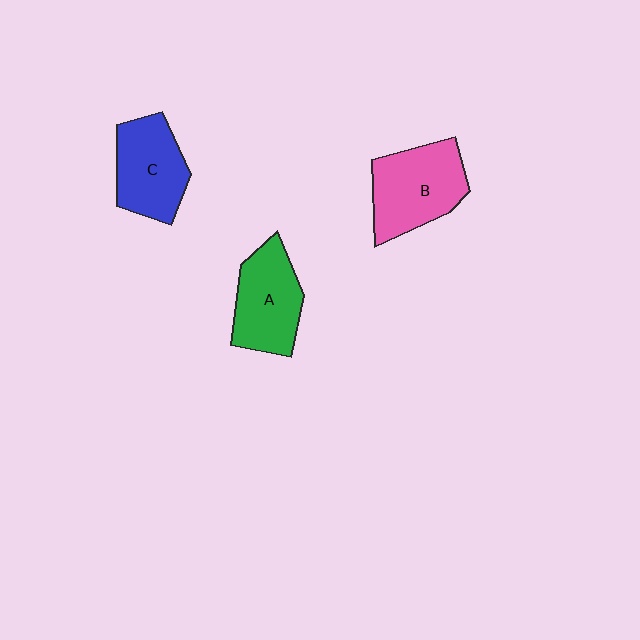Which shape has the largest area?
Shape B (pink).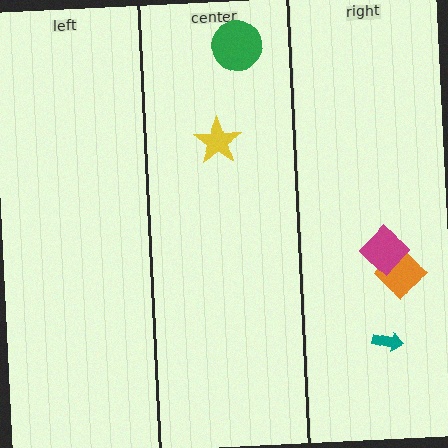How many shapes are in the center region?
2.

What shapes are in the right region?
The orange diamond, the magenta diamond, the teal arrow.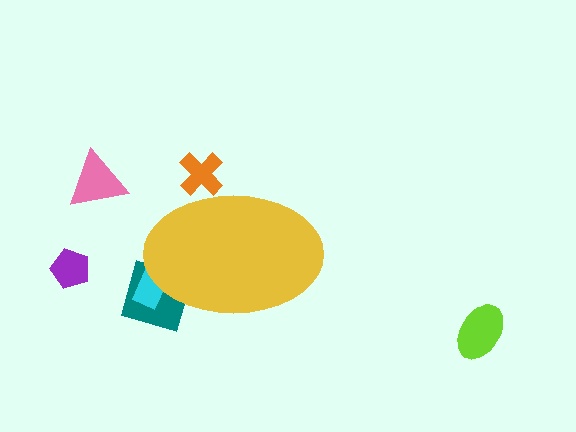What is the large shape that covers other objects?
A yellow ellipse.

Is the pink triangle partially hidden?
No, the pink triangle is fully visible.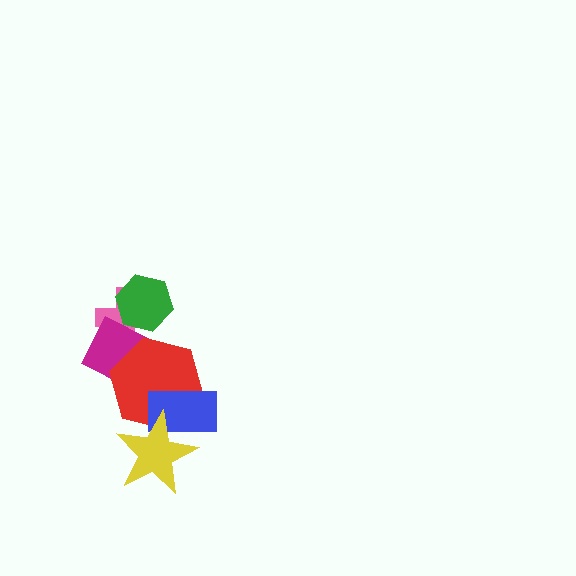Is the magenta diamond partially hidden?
Yes, it is partially covered by another shape.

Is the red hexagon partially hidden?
Yes, it is partially covered by another shape.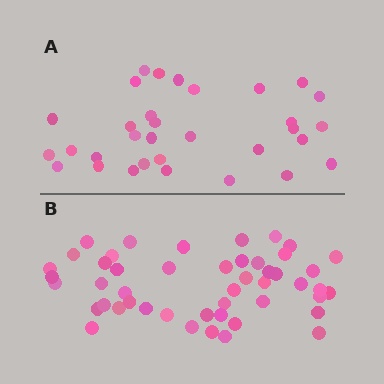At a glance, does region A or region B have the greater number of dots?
Region B (the bottom region) has more dots.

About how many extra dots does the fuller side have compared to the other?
Region B has approximately 15 more dots than region A.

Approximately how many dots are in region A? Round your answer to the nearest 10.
About 30 dots. (The exact count is 32, which rounds to 30.)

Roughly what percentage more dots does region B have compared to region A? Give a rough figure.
About 50% more.